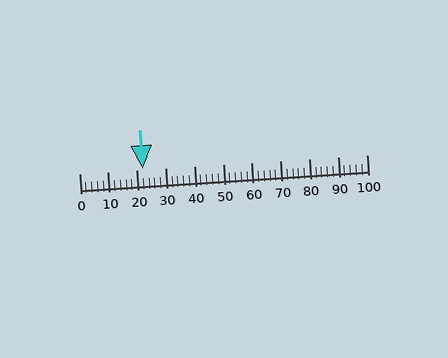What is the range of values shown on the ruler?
The ruler shows values from 0 to 100.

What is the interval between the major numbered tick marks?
The major tick marks are spaced 10 units apart.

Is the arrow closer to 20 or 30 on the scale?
The arrow is closer to 20.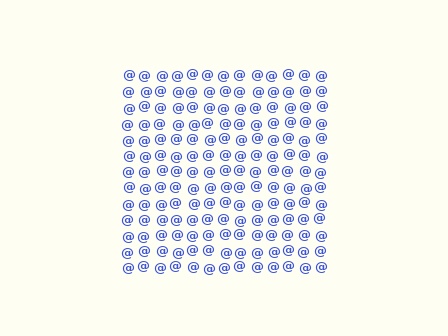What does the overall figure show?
The overall figure shows a square.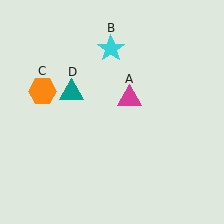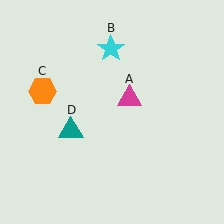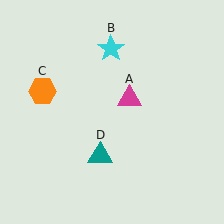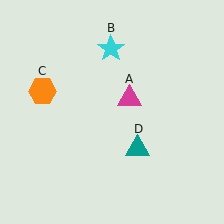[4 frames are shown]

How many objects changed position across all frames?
1 object changed position: teal triangle (object D).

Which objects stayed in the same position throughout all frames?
Magenta triangle (object A) and cyan star (object B) and orange hexagon (object C) remained stationary.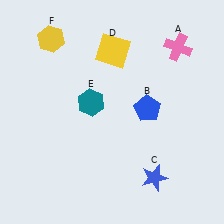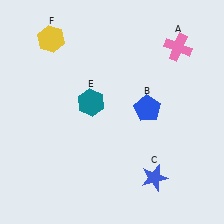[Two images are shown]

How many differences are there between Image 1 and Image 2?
There is 1 difference between the two images.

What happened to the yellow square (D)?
The yellow square (D) was removed in Image 2. It was in the top-right area of Image 1.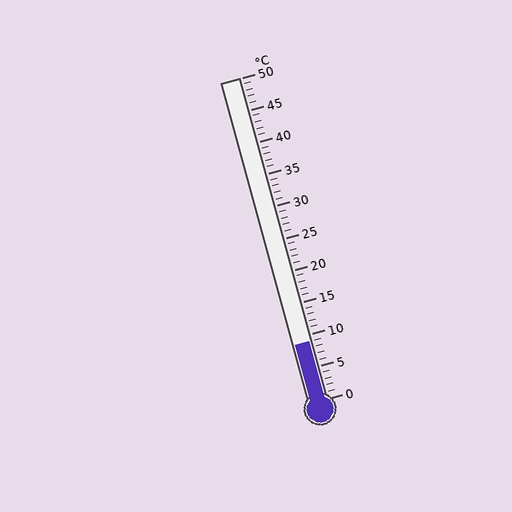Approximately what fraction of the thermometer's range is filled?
The thermometer is filled to approximately 20% of its range.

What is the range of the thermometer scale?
The thermometer scale ranges from 0°C to 50°C.